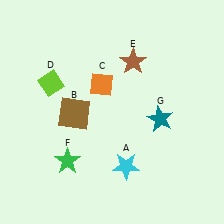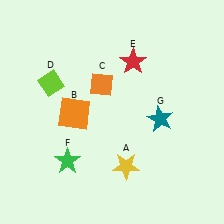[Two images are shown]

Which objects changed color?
A changed from cyan to yellow. B changed from brown to orange. E changed from brown to red.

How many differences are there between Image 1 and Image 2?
There are 3 differences between the two images.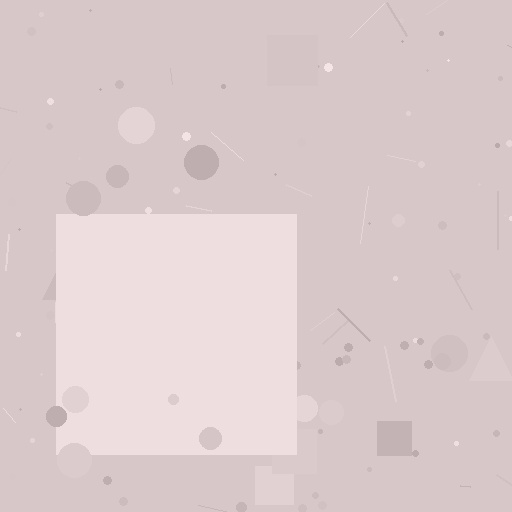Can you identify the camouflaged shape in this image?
The camouflaged shape is a square.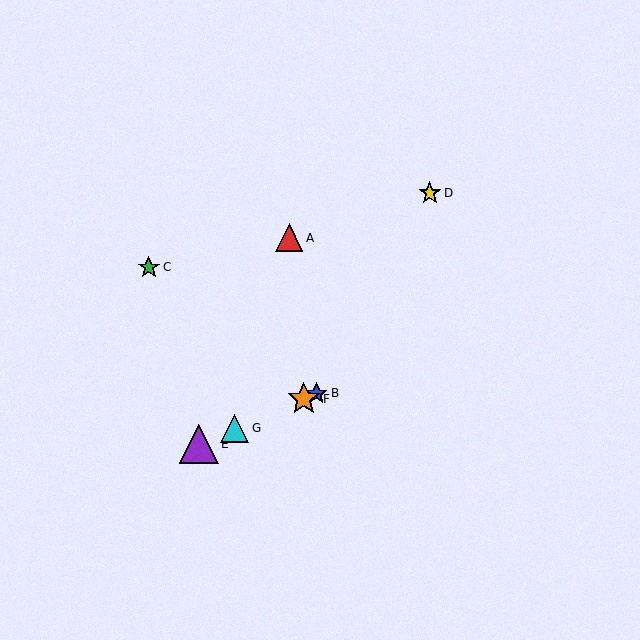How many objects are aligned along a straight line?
4 objects (B, E, F, G) are aligned along a straight line.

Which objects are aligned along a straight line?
Objects B, E, F, G are aligned along a straight line.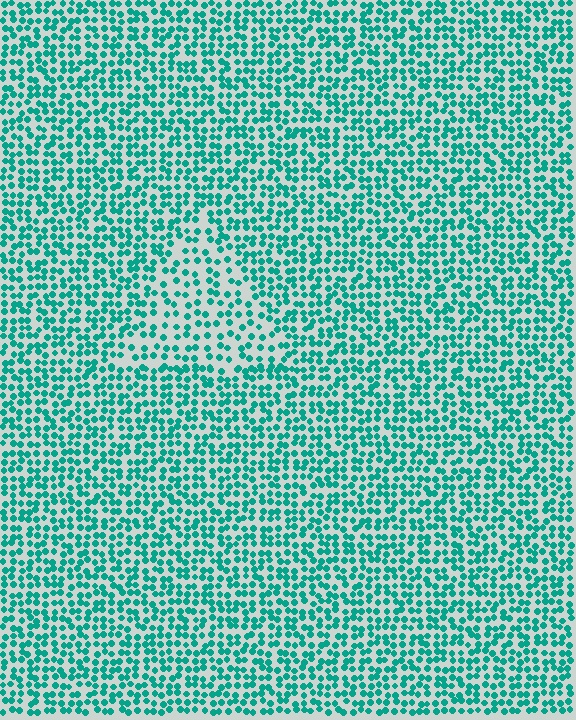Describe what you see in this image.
The image contains small teal elements arranged at two different densities. A triangle-shaped region is visible where the elements are less densely packed than the surrounding area.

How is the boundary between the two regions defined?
The boundary is defined by a change in element density (approximately 1.6x ratio). All elements are the same color, size, and shape.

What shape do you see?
I see a triangle.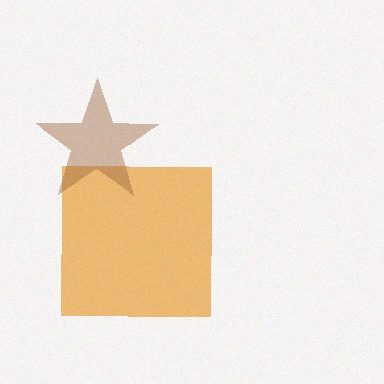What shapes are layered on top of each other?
The layered shapes are: an orange square, a brown star.